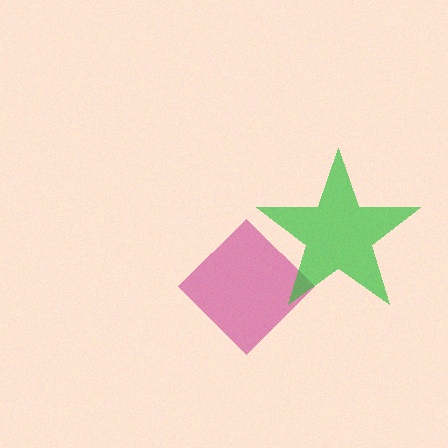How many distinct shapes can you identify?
There are 2 distinct shapes: a magenta diamond, a green star.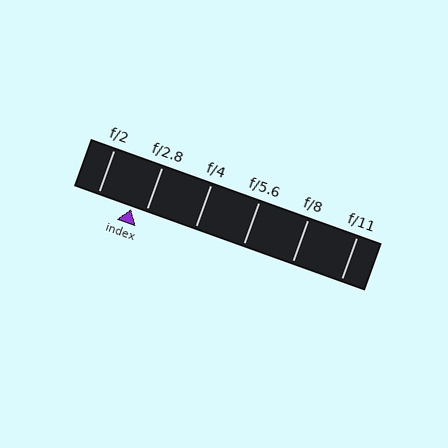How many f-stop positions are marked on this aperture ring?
There are 6 f-stop positions marked.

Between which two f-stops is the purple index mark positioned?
The index mark is between f/2 and f/2.8.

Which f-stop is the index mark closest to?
The index mark is closest to f/2.8.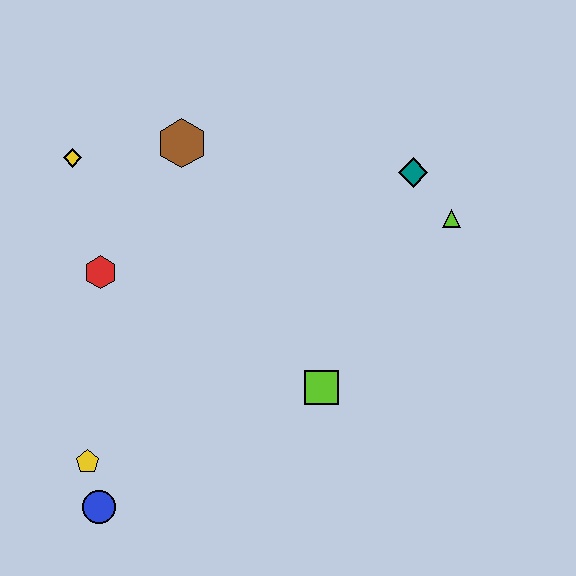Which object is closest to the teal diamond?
The lime triangle is closest to the teal diamond.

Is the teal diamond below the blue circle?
No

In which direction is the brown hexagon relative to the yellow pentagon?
The brown hexagon is above the yellow pentagon.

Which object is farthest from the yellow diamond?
The lime triangle is farthest from the yellow diamond.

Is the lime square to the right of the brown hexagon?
Yes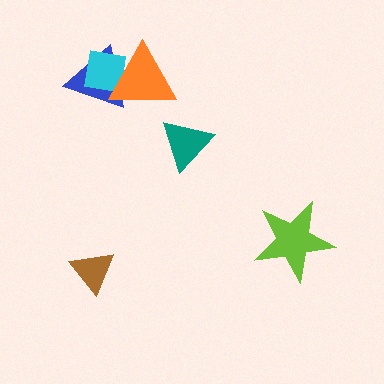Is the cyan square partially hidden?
Yes, it is partially covered by another shape.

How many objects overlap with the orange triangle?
2 objects overlap with the orange triangle.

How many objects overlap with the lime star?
0 objects overlap with the lime star.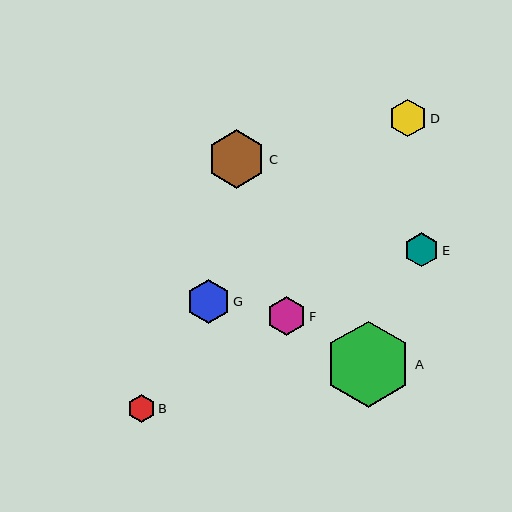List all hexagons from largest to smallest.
From largest to smallest: A, C, G, F, D, E, B.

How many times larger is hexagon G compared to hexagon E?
Hexagon G is approximately 1.3 times the size of hexagon E.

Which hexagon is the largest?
Hexagon A is the largest with a size of approximately 86 pixels.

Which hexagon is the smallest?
Hexagon B is the smallest with a size of approximately 28 pixels.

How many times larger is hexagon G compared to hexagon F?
Hexagon G is approximately 1.1 times the size of hexagon F.